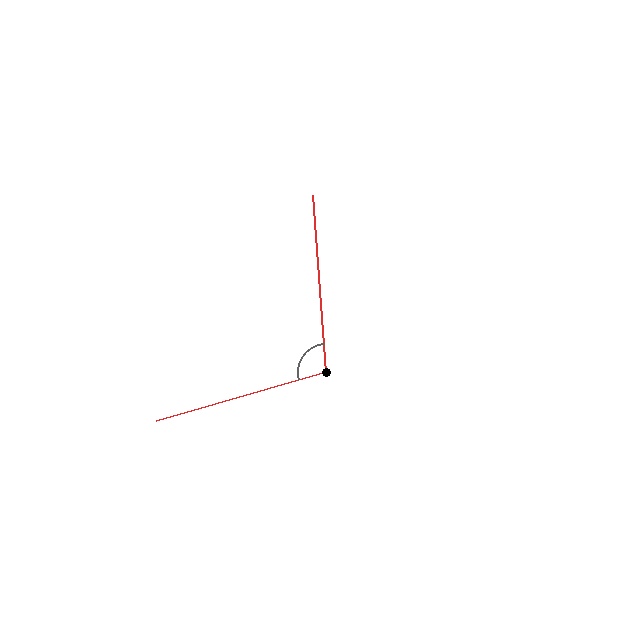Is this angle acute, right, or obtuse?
It is obtuse.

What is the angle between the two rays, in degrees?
Approximately 102 degrees.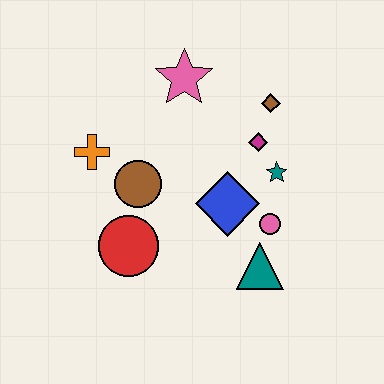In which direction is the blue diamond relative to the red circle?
The blue diamond is to the right of the red circle.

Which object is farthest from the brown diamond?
The red circle is farthest from the brown diamond.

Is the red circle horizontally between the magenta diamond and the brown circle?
No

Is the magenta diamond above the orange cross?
Yes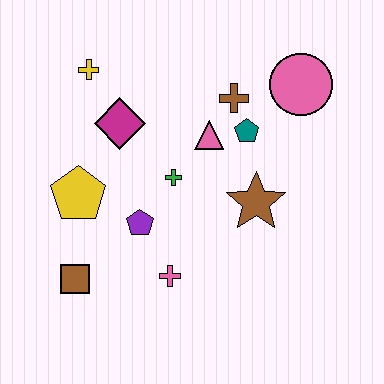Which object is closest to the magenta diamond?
The yellow cross is closest to the magenta diamond.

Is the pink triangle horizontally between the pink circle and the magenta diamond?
Yes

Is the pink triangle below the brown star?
No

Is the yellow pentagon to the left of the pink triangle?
Yes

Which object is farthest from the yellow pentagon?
The pink circle is farthest from the yellow pentagon.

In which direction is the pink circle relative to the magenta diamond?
The pink circle is to the right of the magenta diamond.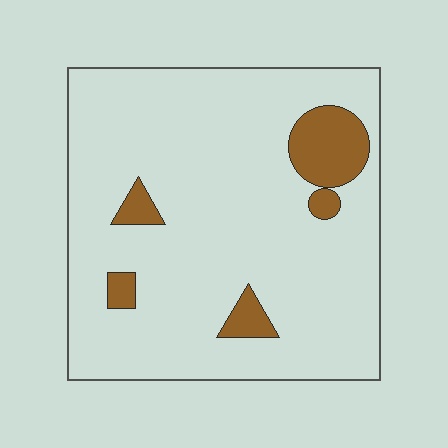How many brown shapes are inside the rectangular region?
5.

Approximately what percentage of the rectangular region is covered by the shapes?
Approximately 10%.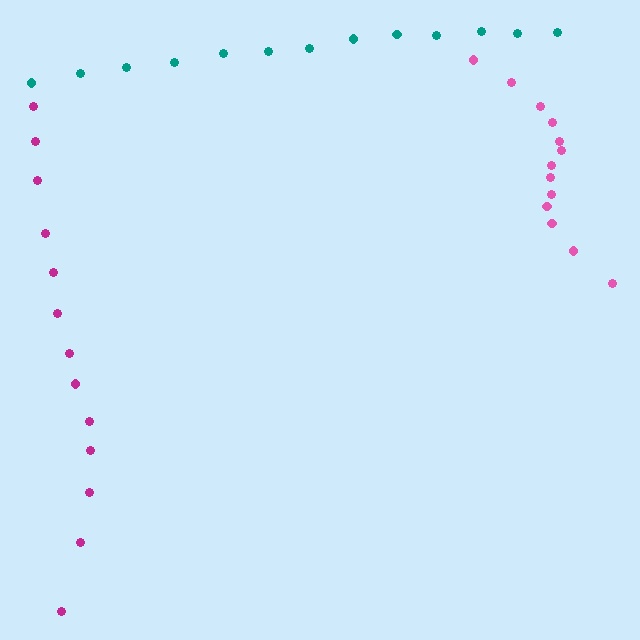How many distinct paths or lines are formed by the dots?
There are 3 distinct paths.